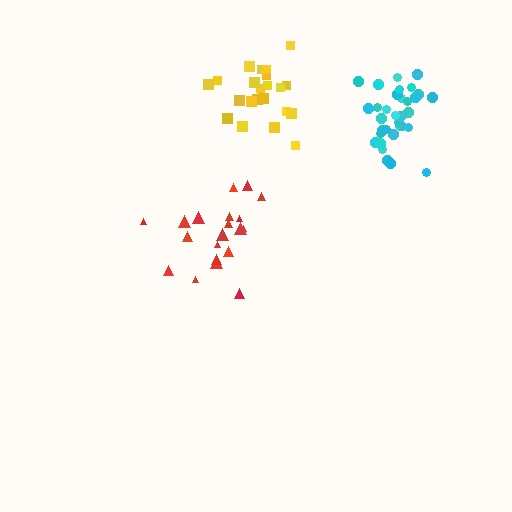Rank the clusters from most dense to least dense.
cyan, yellow, red.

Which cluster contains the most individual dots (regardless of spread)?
Cyan (33).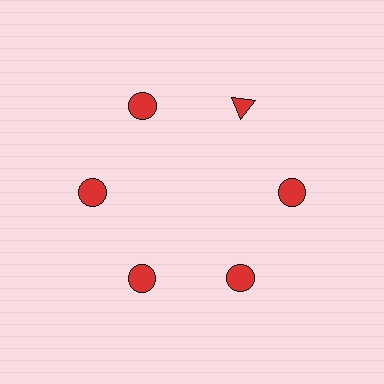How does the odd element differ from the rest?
It has a different shape: triangle instead of circle.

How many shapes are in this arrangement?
There are 6 shapes arranged in a ring pattern.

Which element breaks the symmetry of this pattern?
The red triangle at roughly the 1 o'clock position breaks the symmetry. All other shapes are red circles.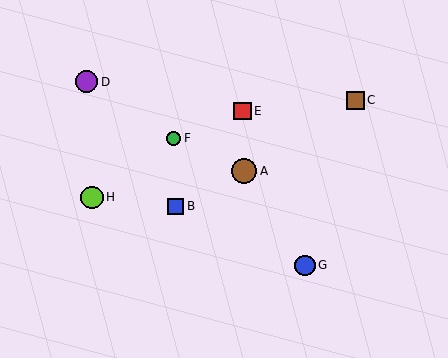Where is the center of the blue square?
The center of the blue square is at (175, 207).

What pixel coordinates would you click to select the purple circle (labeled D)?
Click at (87, 82) to select the purple circle D.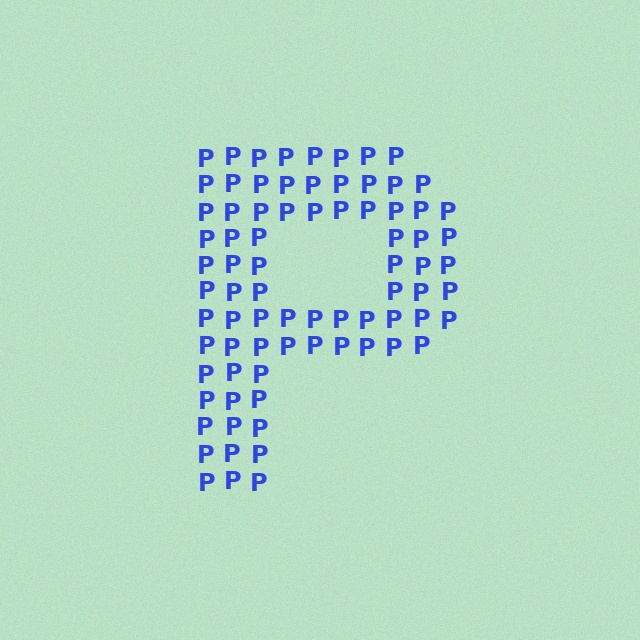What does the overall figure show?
The overall figure shows the letter P.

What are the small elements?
The small elements are letter P's.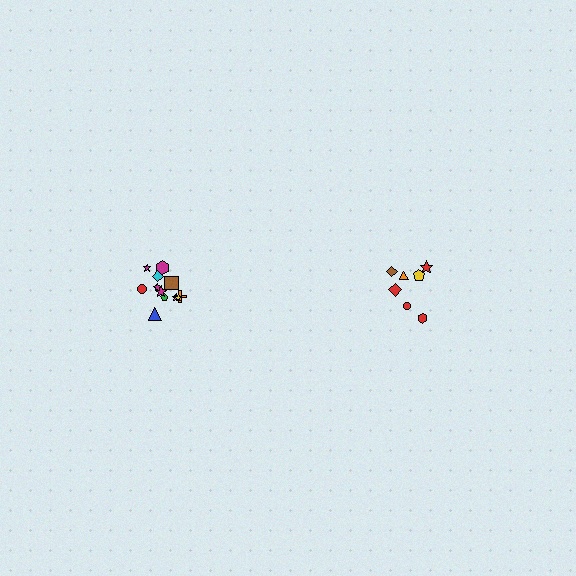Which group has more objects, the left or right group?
The left group.